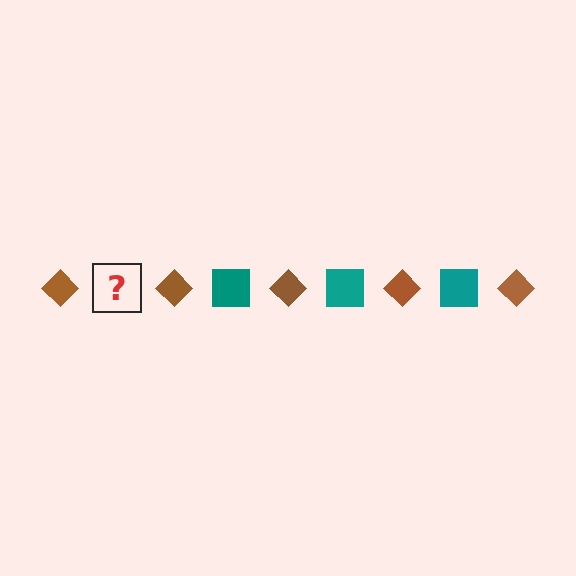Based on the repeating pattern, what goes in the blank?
The blank should be a teal square.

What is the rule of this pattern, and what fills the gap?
The rule is that the pattern alternates between brown diamond and teal square. The gap should be filled with a teal square.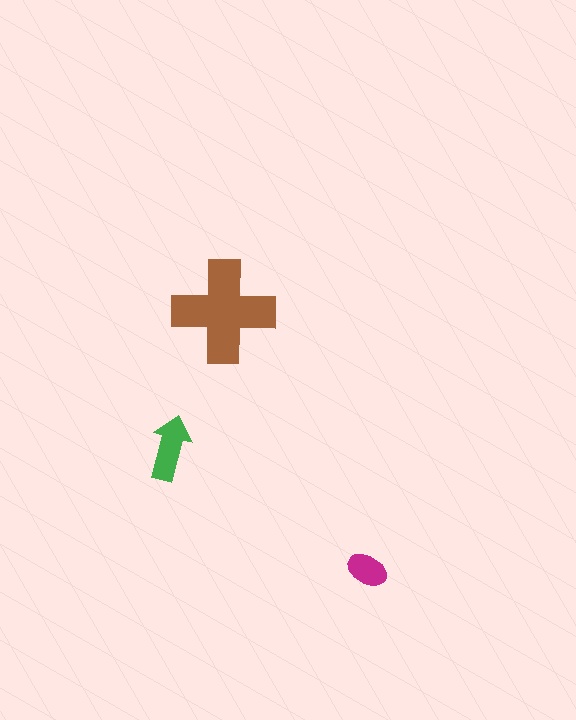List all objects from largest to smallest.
The brown cross, the green arrow, the magenta ellipse.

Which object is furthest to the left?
The green arrow is leftmost.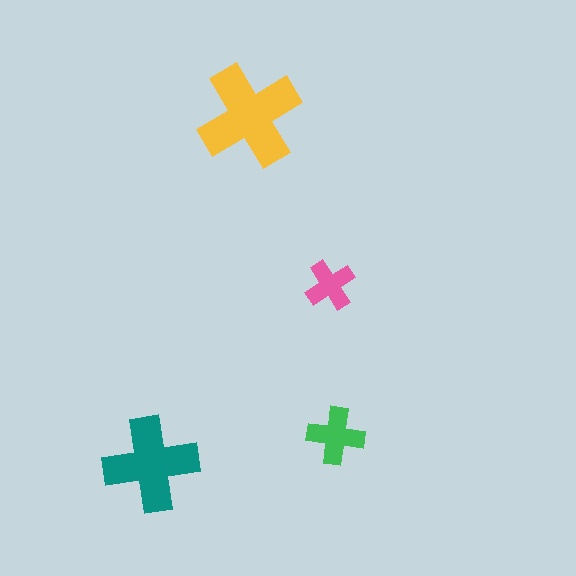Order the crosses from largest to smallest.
the yellow one, the teal one, the green one, the pink one.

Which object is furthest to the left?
The teal cross is leftmost.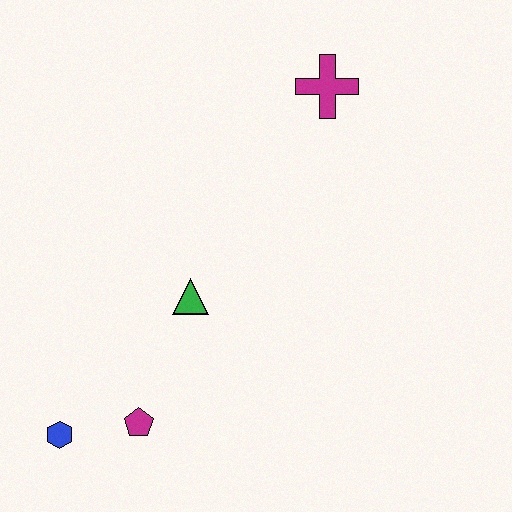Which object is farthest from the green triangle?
The magenta cross is farthest from the green triangle.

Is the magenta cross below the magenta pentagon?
No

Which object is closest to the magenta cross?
The green triangle is closest to the magenta cross.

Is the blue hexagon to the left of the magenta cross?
Yes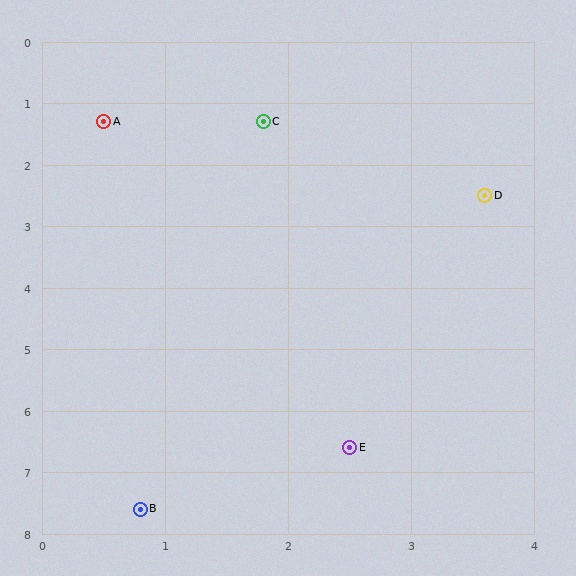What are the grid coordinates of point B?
Point B is at approximately (0.8, 7.6).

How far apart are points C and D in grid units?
Points C and D are about 2.2 grid units apart.